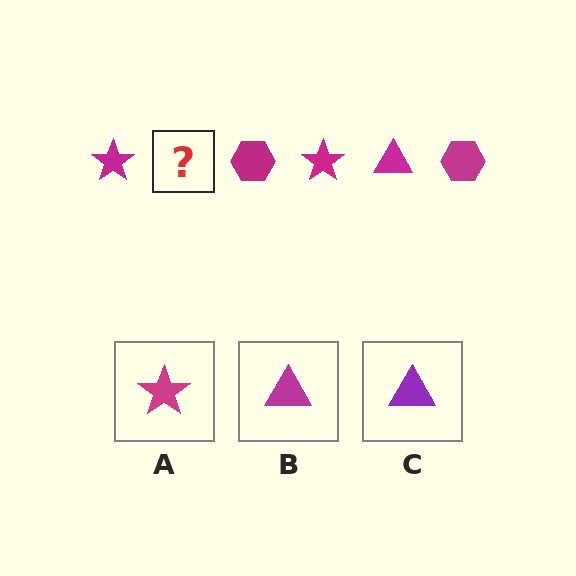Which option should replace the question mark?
Option B.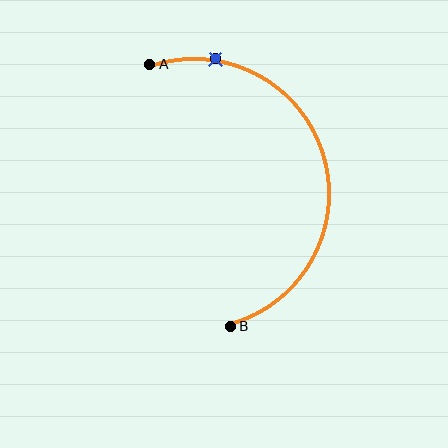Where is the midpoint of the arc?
The arc midpoint is the point on the curve farthest from the straight line joining A and B. It sits to the right of that line.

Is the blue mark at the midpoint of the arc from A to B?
No. The blue mark lies on the arc but is closer to endpoint A. The arc midpoint would be at the point on the curve equidistant along the arc from both A and B.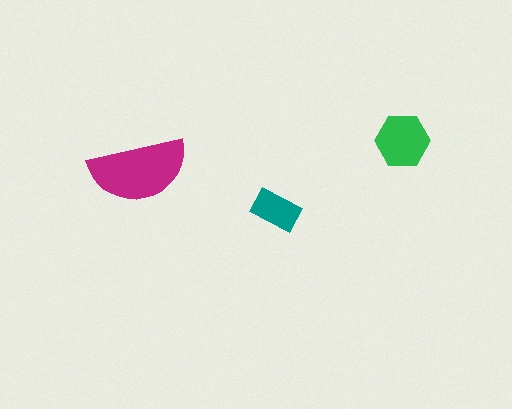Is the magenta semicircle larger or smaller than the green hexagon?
Larger.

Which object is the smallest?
The teal rectangle.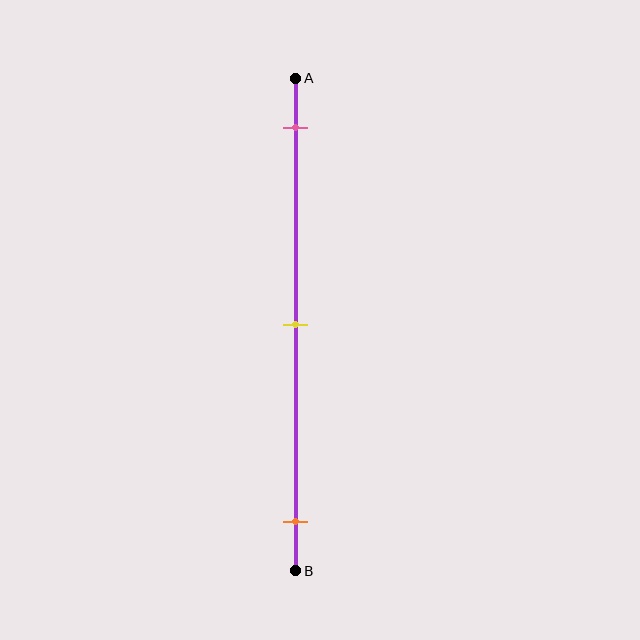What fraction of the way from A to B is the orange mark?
The orange mark is approximately 90% (0.9) of the way from A to B.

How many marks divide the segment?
There are 3 marks dividing the segment.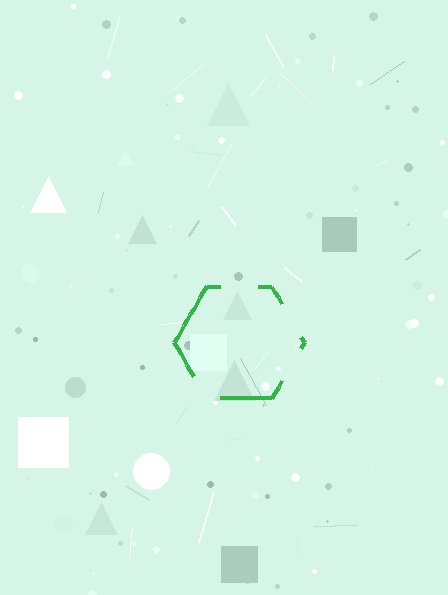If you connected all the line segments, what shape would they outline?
They would outline a hexagon.